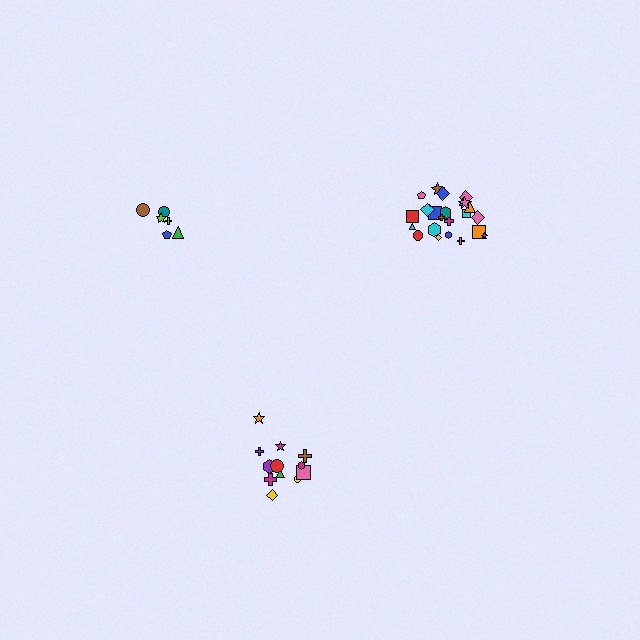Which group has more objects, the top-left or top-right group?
The top-right group.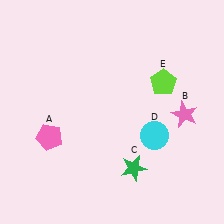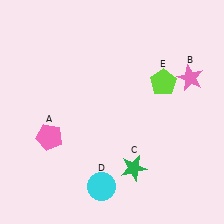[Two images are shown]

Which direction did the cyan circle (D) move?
The cyan circle (D) moved left.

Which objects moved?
The objects that moved are: the pink star (B), the cyan circle (D).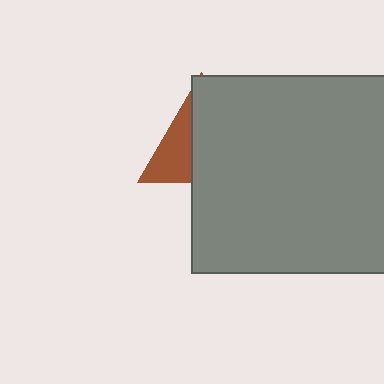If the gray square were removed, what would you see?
You would see the complete brown triangle.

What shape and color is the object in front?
The object in front is a gray square.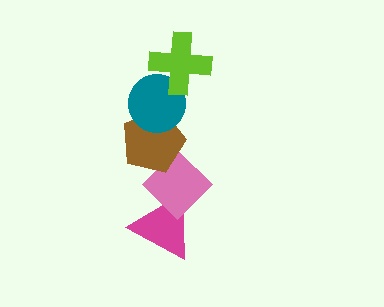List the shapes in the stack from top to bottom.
From top to bottom: the lime cross, the teal circle, the brown pentagon, the pink diamond, the magenta triangle.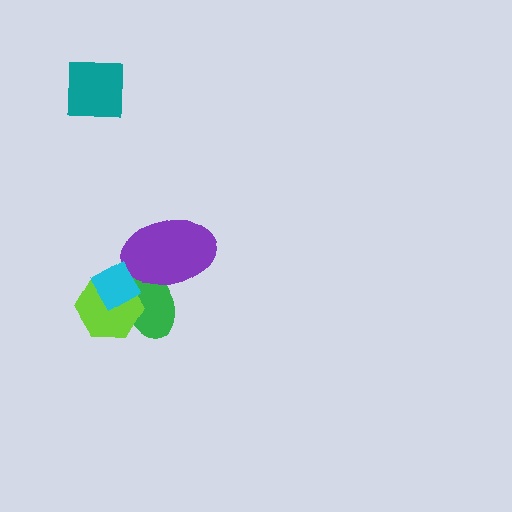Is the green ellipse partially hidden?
Yes, it is partially covered by another shape.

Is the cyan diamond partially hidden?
No, no other shape covers it.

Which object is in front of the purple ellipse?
The cyan diamond is in front of the purple ellipse.